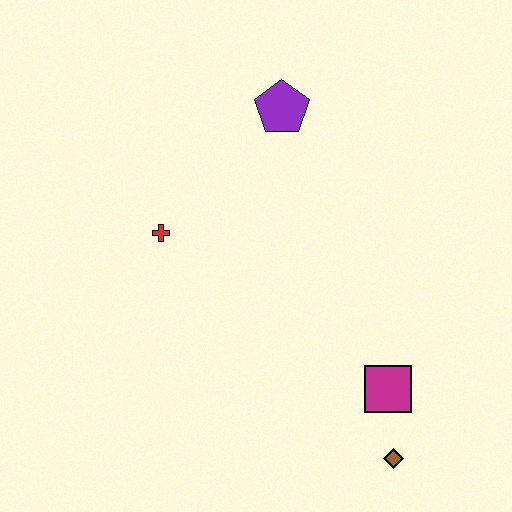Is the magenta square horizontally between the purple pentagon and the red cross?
No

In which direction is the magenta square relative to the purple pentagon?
The magenta square is below the purple pentagon.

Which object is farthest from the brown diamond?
The purple pentagon is farthest from the brown diamond.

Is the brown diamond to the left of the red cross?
No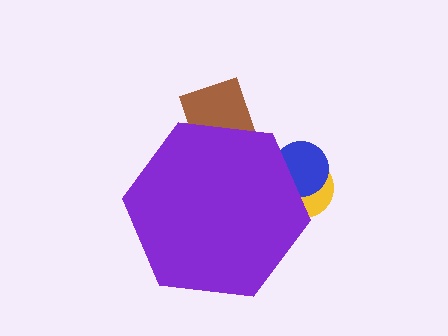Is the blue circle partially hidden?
Yes, the blue circle is partially hidden behind the purple hexagon.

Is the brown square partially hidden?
Yes, the brown square is partially hidden behind the purple hexagon.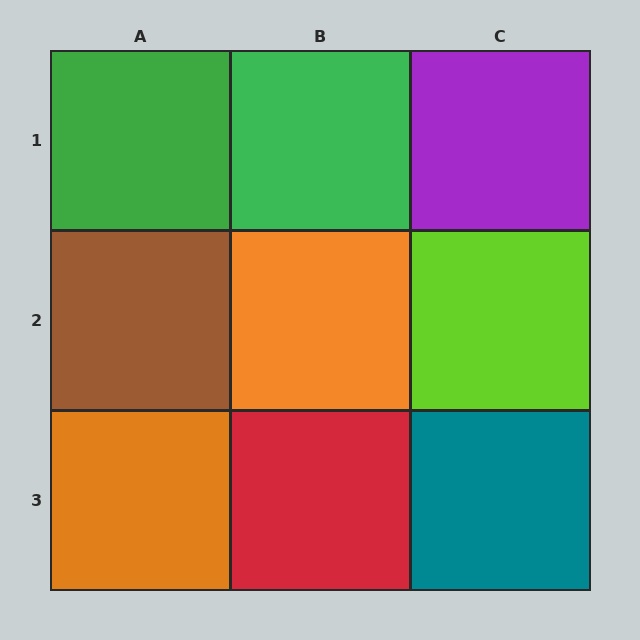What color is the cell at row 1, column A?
Green.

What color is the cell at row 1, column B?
Green.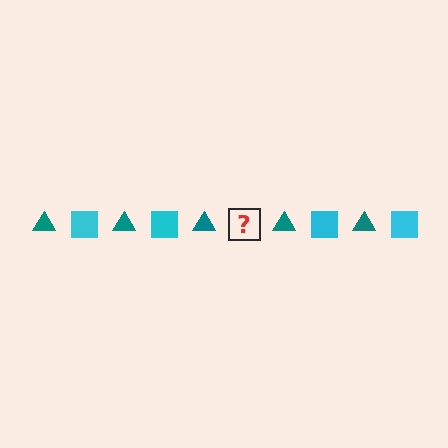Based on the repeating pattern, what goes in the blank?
The blank should be a cyan square.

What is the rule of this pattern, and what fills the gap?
The rule is that the pattern alternates between teal triangle and cyan square. The gap should be filled with a cyan square.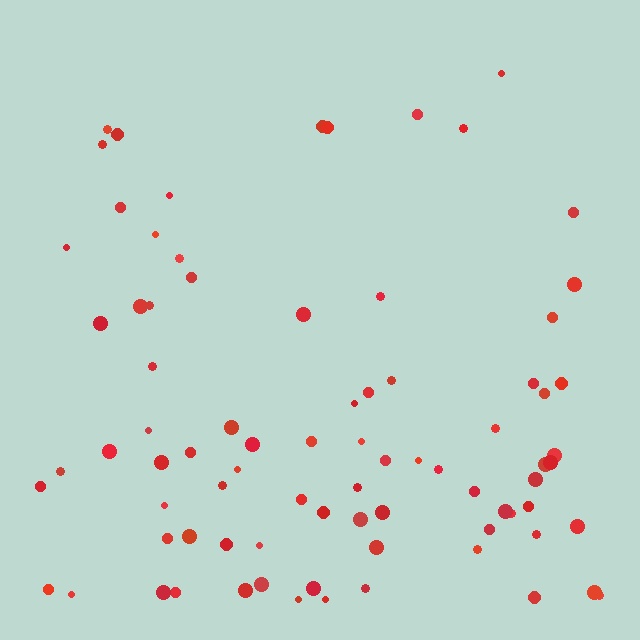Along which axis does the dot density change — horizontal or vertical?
Vertical.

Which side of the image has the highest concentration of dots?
The bottom.